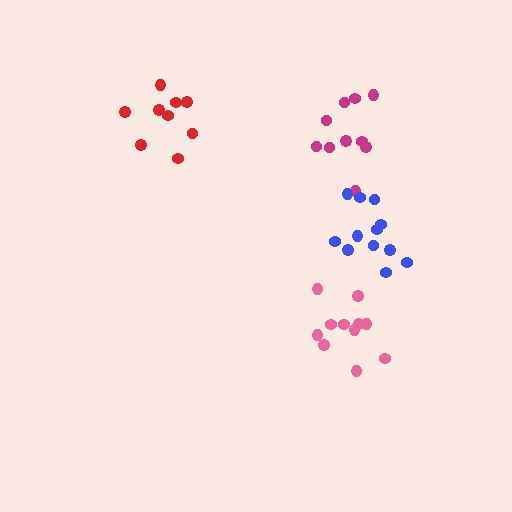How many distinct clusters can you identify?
There are 4 distinct clusters.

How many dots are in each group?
Group 1: 10 dots, Group 2: 9 dots, Group 3: 11 dots, Group 4: 12 dots (42 total).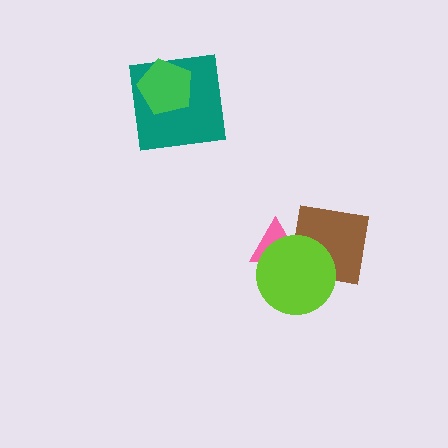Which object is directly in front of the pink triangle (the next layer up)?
The brown square is directly in front of the pink triangle.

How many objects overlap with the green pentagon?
1 object overlaps with the green pentagon.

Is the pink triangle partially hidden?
Yes, it is partially covered by another shape.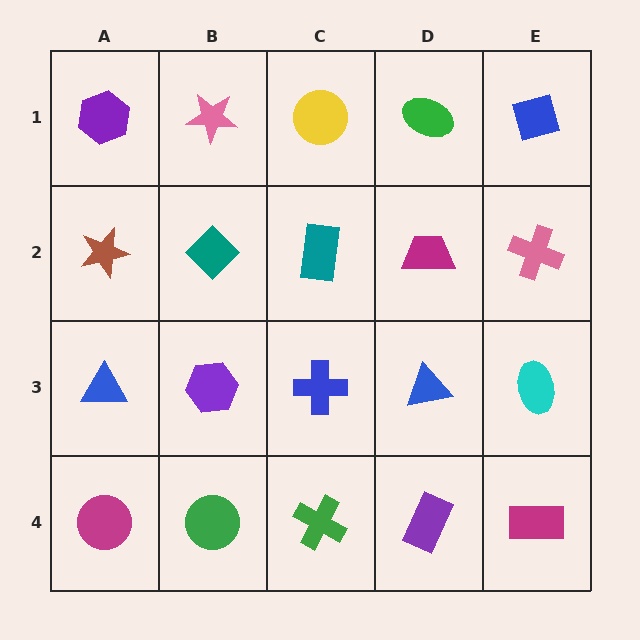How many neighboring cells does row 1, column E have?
2.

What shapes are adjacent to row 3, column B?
A teal diamond (row 2, column B), a green circle (row 4, column B), a blue triangle (row 3, column A), a blue cross (row 3, column C).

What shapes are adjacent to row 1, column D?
A magenta trapezoid (row 2, column D), a yellow circle (row 1, column C), a blue diamond (row 1, column E).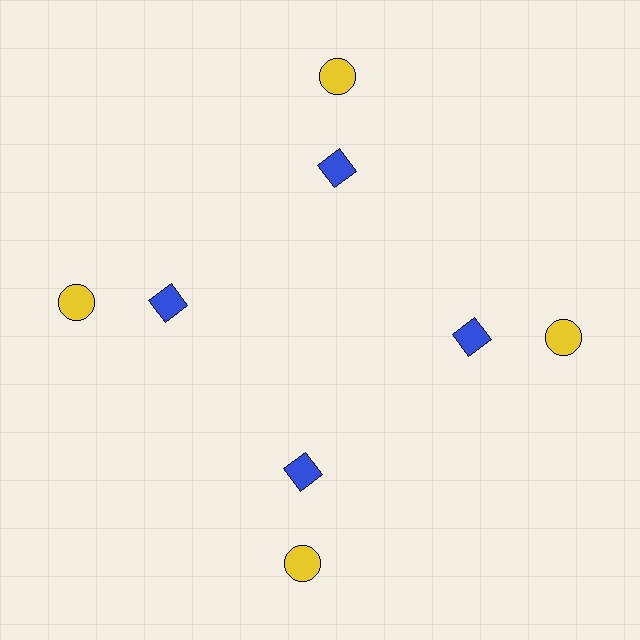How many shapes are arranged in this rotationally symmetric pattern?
There are 8 shapes, arranged in 4 groups of 2.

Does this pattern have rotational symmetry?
Yes, this pattern has 4-fold rotational symmetry. It looks the same after rotating 90 degrees around the center.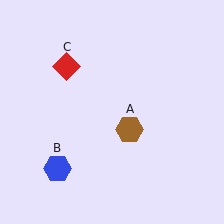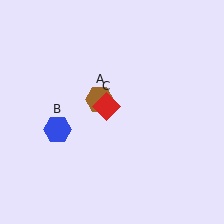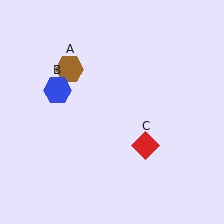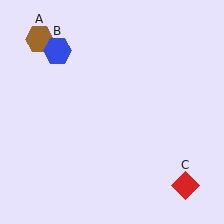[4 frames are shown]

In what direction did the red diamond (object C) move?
The red diamond (object C) moved down and to the right.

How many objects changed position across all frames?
3 objects changed position: brown hexagon (object A), blue hexagon (object B), red diamond (object C).